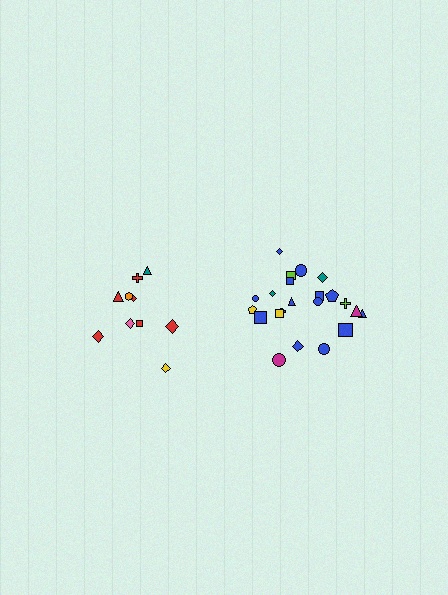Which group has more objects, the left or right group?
The right group.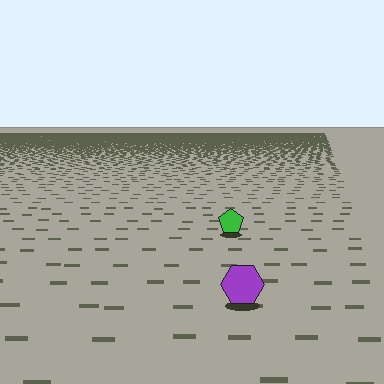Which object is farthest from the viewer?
The green pentagon is farthest from the viewer. It appears smaller and the ground texture around it is denser.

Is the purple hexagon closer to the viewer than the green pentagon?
Yes. The purple hexagon is closer — you can tell from the texture gradient: the ground texture is coarser near it.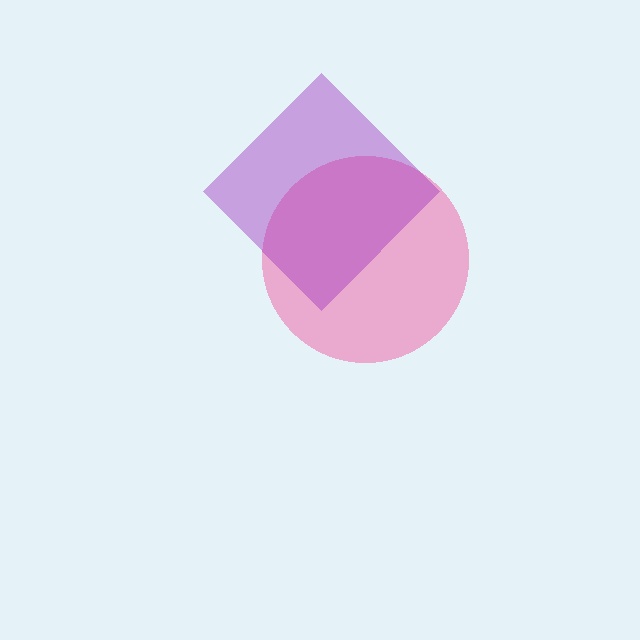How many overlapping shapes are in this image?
There are 2 overlapping shapes in the image.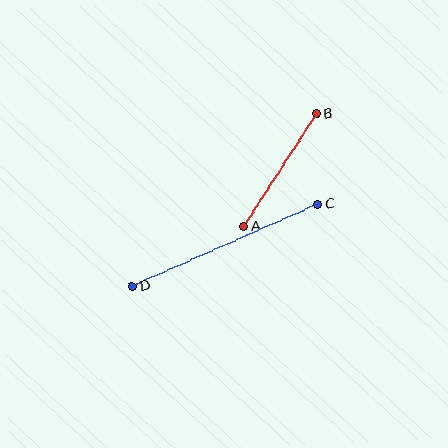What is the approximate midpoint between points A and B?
The midpoint is at approximately (280, 170) pixels.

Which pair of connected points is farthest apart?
Points C and D are farthest apart.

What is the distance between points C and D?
The distance is approximately 203 pixels.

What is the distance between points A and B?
The distance is approximately 134 pixels.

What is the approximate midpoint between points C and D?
The midpoint is at approximately (225, 245) pixels.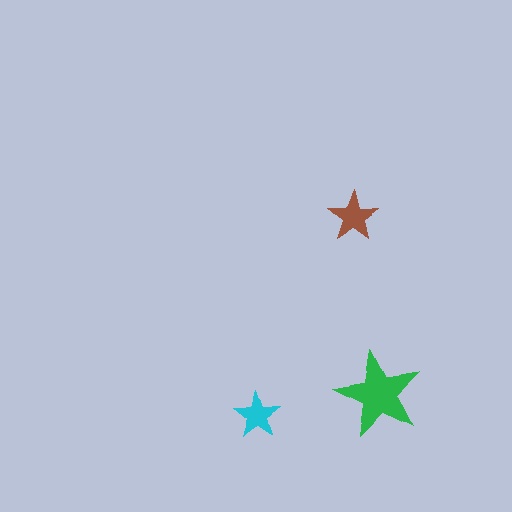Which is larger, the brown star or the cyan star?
The brown one.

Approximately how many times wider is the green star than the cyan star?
About 2 times wider.